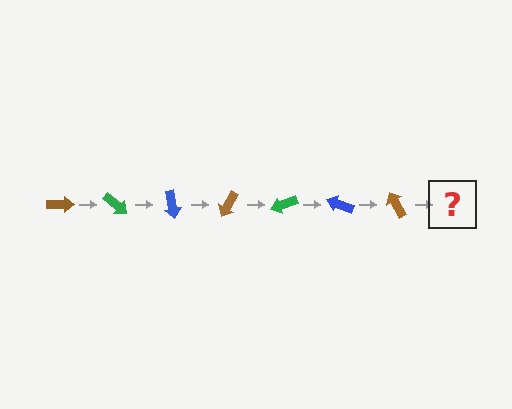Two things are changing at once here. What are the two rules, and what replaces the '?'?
The two rules are that it rotates 40 degrees each step and the color cycles through brown, green, and blue. The '?' should be a green arrow, rotated 280 degrees from the start.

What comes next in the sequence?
The next element should be a green arrow, rotated 280 degrees from the start.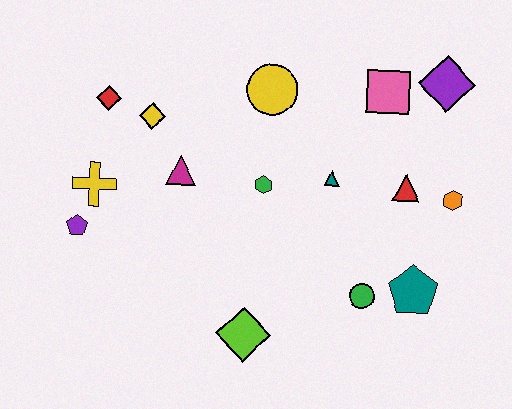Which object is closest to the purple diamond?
The pink square is closest to the purple diamond.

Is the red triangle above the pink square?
No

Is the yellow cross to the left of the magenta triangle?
Yes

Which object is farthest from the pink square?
The purple pentagon is farthest from the pink square.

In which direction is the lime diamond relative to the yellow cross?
The lime diamond is to the right of the yellow cross.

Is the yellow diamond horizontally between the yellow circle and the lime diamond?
No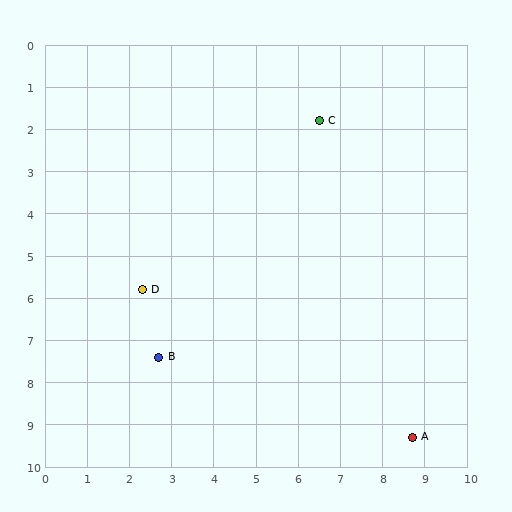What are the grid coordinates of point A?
Point A is at approximately (8.7, 9.3).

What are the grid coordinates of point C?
Point C is at approximately (6.5, 1.8).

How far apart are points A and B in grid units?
Points A and B are about 6.3 grid units apart.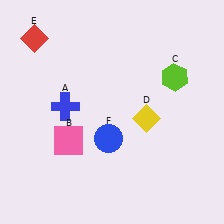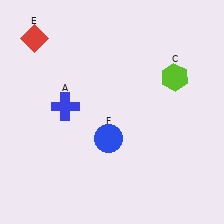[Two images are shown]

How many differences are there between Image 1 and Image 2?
There are 2 differences between the two images.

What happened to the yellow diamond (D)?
The yellow diamond (D) was removed in Image 2. It was in the bottom-right area of Image 1.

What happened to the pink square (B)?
The pink square (B) was removed in Image 2. It was in the bottom-left area of Image 1.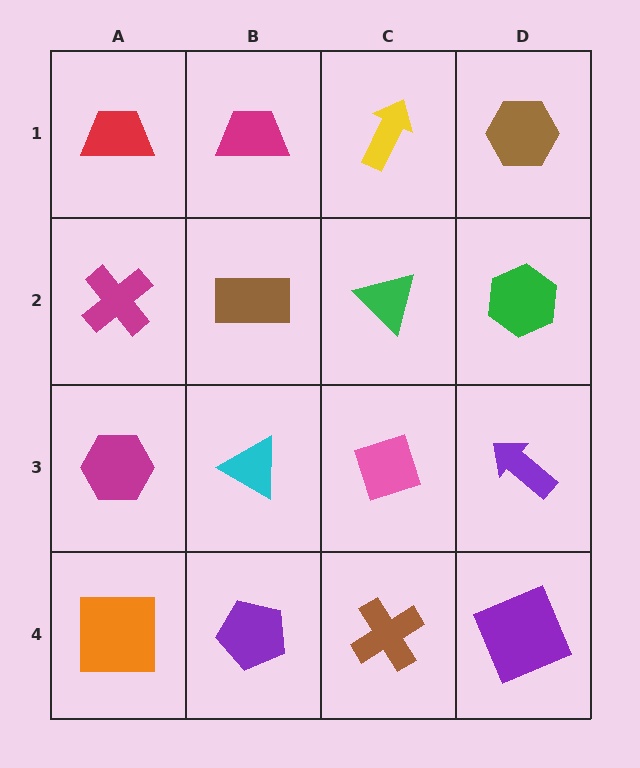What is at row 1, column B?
A magenta trapezoid.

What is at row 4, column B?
A purple pentagon.